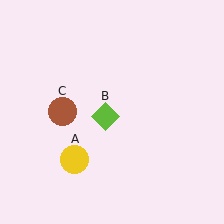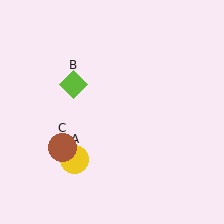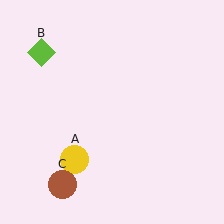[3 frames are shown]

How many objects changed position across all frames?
2 objects changed position: lime diamond (object B), brown circle (object C).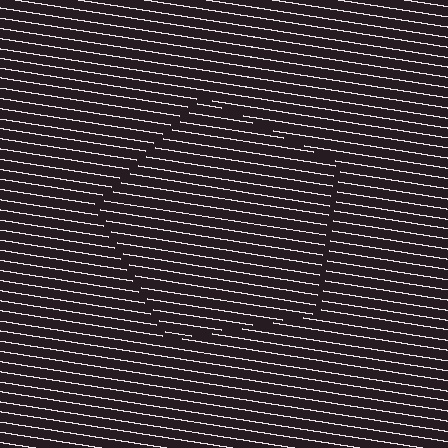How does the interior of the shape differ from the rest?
The interior of the shape contains the same grating, shifted by half a period — the contour is defined by the phase discontinuity where line-ends from the inner and outer gratings abut.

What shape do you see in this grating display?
An illusory pentagon. The interior of the shape contains the same grating, shifted by half a period — the contour is defined by the phase discontinuity where line-ends from the inner and outer gratings abut.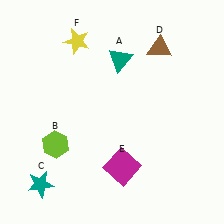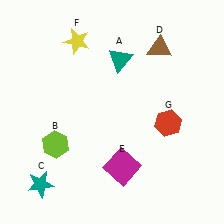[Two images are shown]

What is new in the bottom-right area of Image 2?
A red hexagon (G) was added in the bottom-right area of Image 2.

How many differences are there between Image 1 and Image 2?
There is 1 difference between the two images.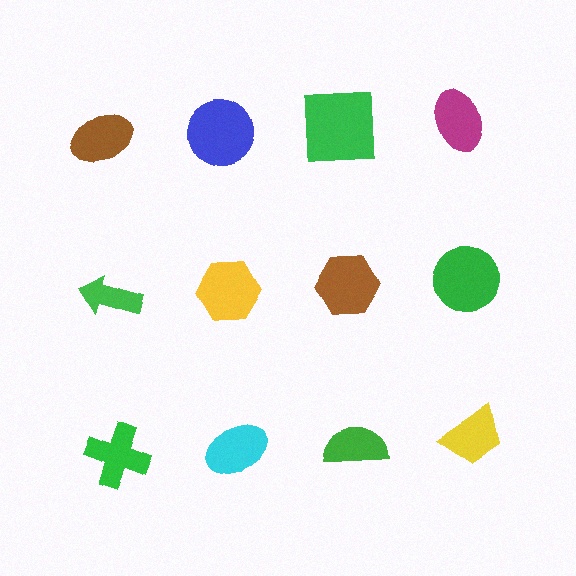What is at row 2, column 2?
A yellow hexagon.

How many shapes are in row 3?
4 shapes.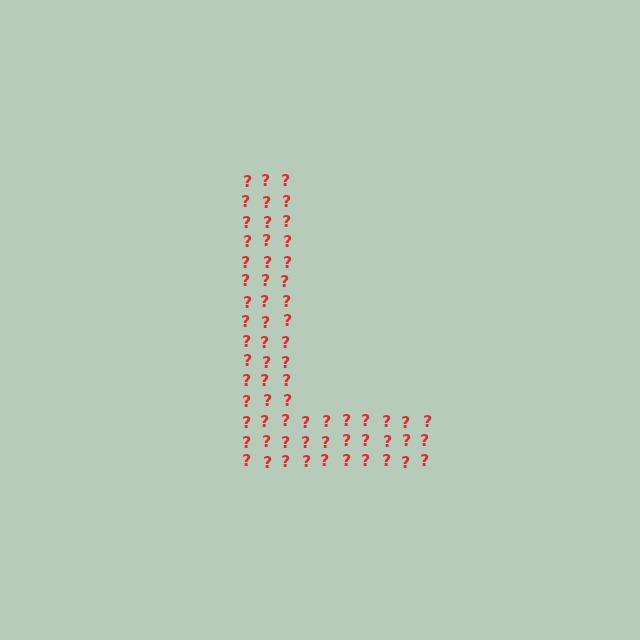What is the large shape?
The large shape is the letter L.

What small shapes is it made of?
It is made of small question marks.